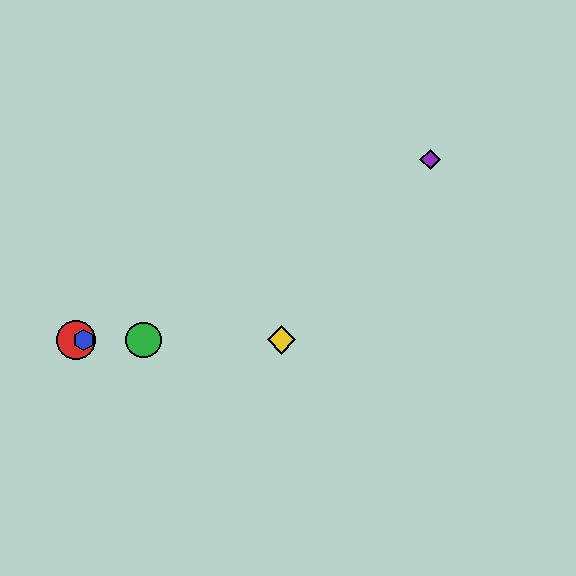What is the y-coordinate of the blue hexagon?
The blue hexagon is at y≈340.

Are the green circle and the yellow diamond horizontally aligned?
Yes, both are at y≈340.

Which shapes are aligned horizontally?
The red circle, the blue hexagon, the green circle, the yellow diamond are aligned horizontally.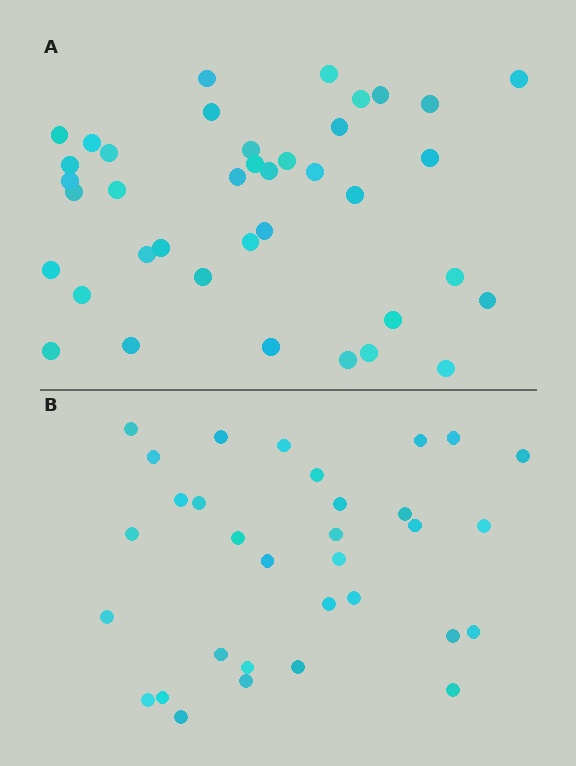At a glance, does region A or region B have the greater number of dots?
Region A (the top region) has more dots.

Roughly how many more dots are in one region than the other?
Region A has roughly 8 or so more dots than region B.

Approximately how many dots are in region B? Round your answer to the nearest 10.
About 30 dots. (The exact count is 32, which rounds to 30.)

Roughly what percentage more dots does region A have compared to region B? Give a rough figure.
About 20% more.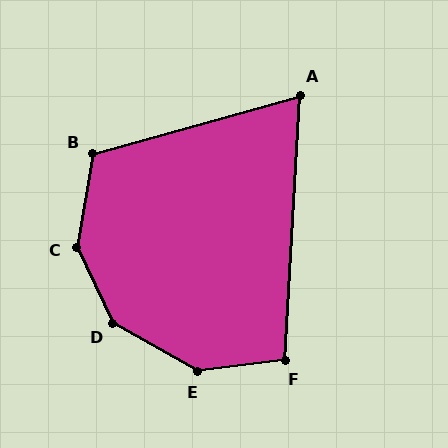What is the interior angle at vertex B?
Approximately 115 degrees (obtuse).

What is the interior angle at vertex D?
Approximately 145 degrees (obtuse).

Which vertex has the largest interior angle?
C, at approximately 145 degrees.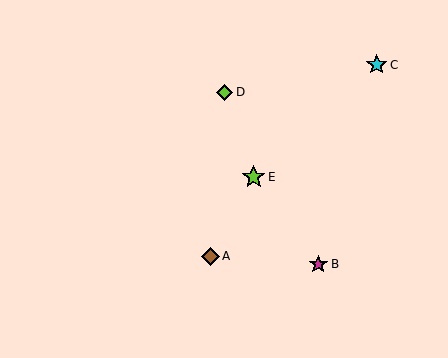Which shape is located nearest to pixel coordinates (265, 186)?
The lime star (labeled E) at (254, 177) is nearest to that location.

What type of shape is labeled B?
Shape B is a magenta star.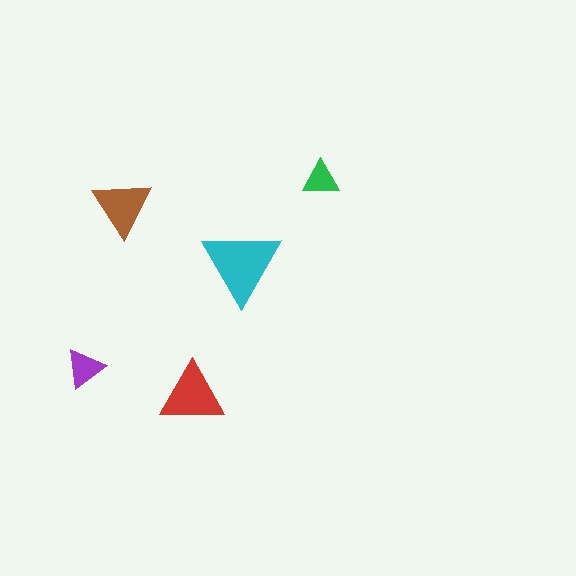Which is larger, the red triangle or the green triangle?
The red one.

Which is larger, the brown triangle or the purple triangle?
The brown one.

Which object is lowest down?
The red triangle is bottommost.